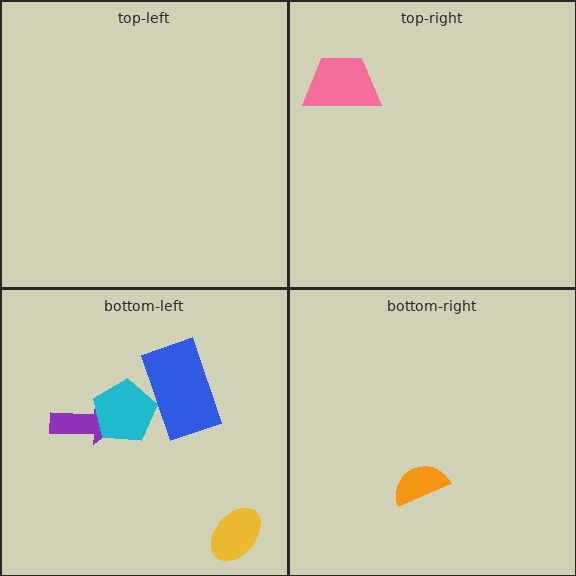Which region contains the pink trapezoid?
The top-right region.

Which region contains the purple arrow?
The bottom-left region.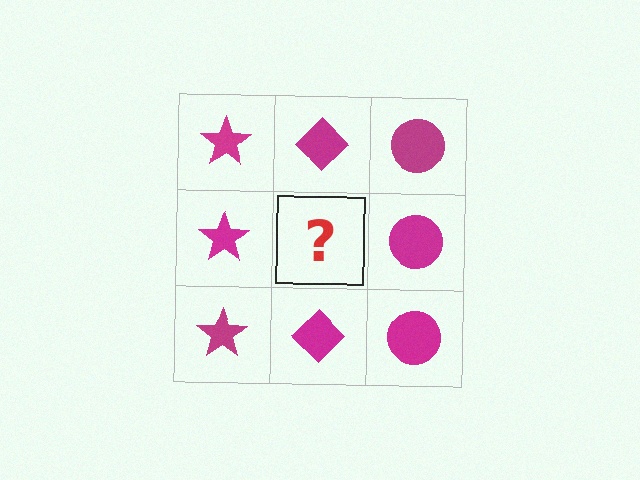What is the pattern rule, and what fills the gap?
The rule is that each column has a consistent shape. The gap should be filled with a magenta diamond.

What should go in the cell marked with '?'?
The missing cell should contain a magenta diamond.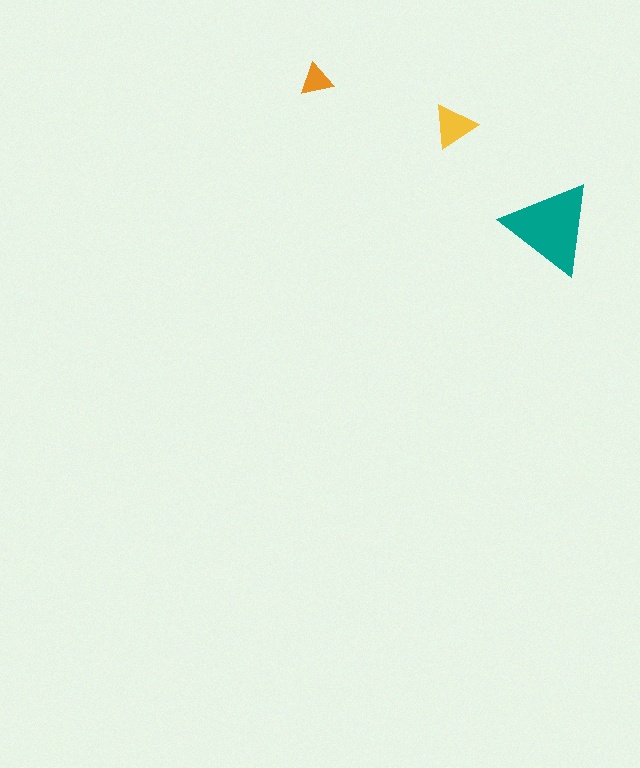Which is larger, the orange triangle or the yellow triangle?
The yellow one.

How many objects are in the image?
There are 3 objects in the image.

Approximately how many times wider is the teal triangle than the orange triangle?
About 3 times wider.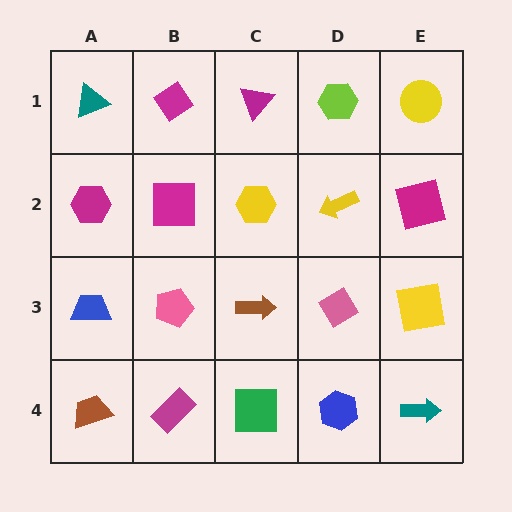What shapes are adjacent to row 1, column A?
A magenta hexagon (row 2, column A), a magenta diamond (row 1, column B).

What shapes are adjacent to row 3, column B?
A magenta square (row 2, column B), a magenta rectangle (row 4, column B), a blue trapezoid (row 3, column A), a brown arrow (row 3, column C).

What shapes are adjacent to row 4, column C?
A brown arrow (row 3, column C), a magenta rectangle (row 4, column B), a blue hexagon (row 4, column D).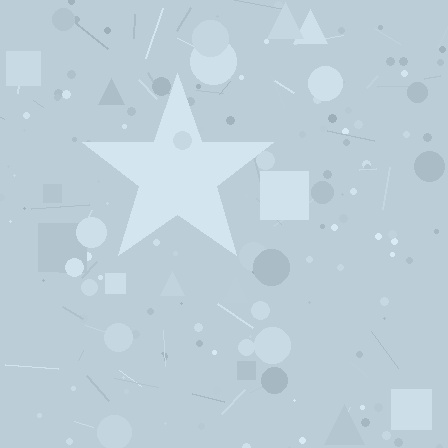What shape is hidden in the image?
A star is hidden in the image.